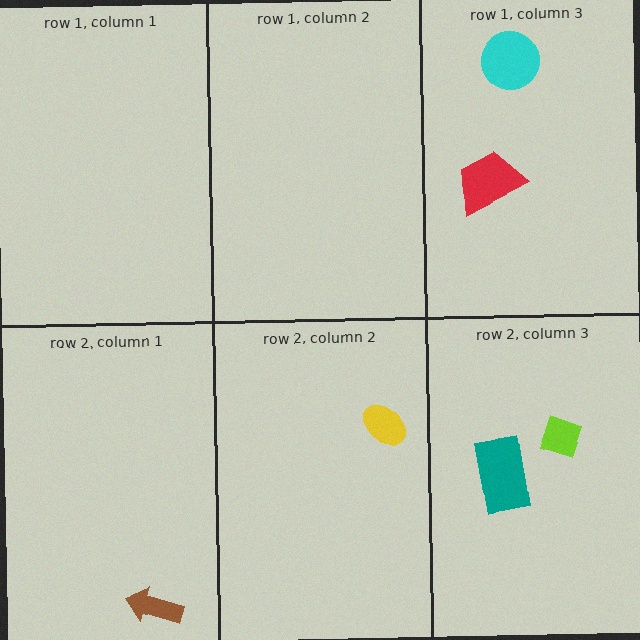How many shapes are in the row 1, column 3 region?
2.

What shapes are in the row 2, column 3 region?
The teal rectangle, the lime diamond.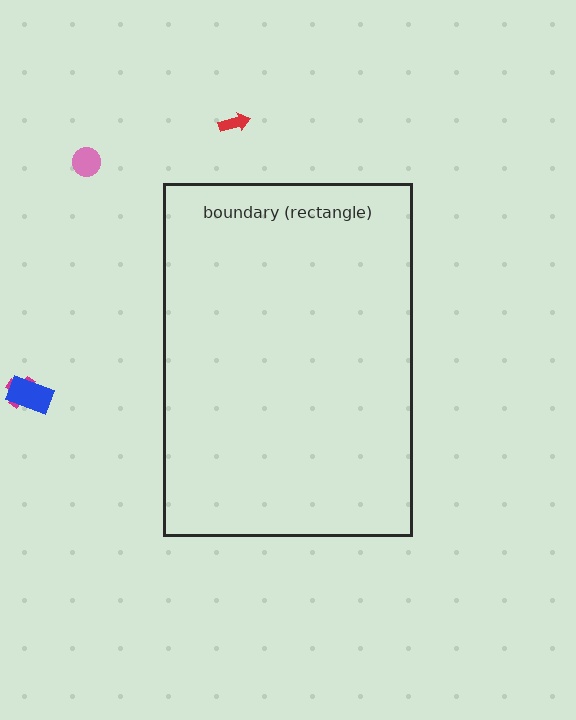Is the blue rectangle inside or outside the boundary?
Outside.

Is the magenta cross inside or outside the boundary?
Outside.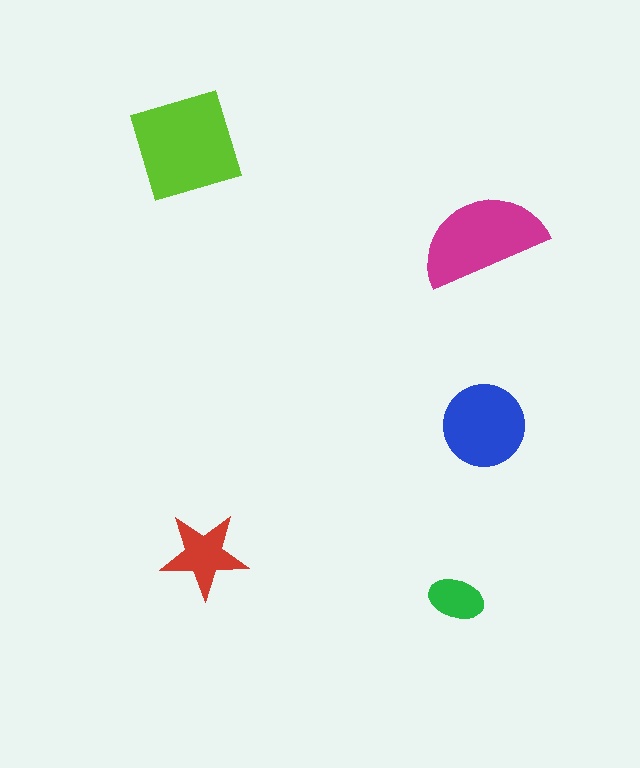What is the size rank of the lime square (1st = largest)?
1st.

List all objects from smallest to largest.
The green ellipse, the red star, the blue circle, the magenta semicircle, the lime square.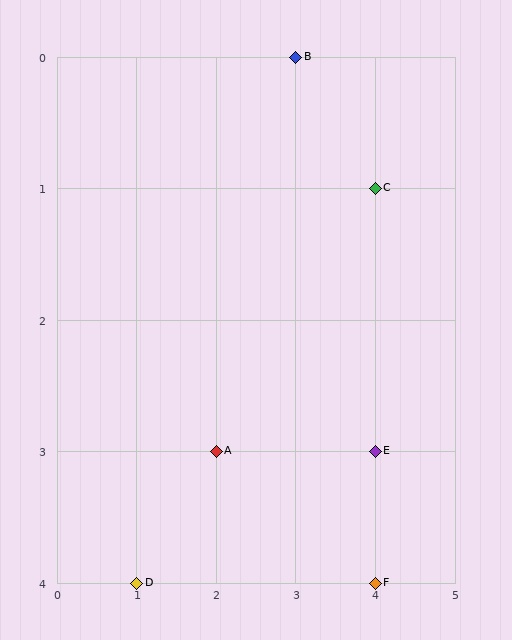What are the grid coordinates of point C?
Point C is at grid coordinates (4, 1).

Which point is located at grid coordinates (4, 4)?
Point F is at (4, 4).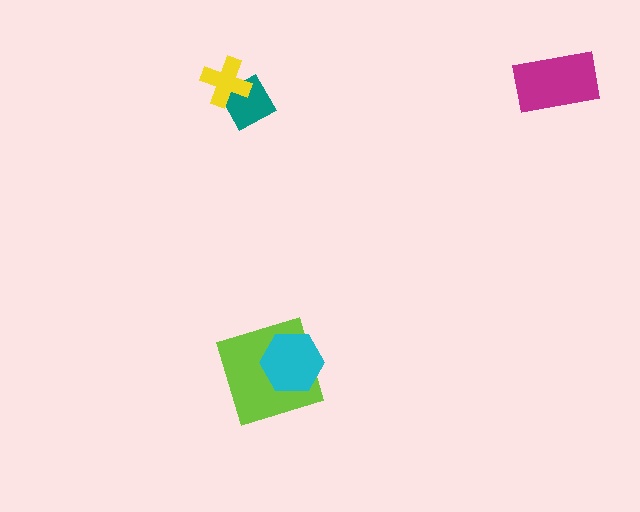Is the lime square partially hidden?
Yes, it is partially covered by another shape.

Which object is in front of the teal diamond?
The yellow cross is in front of the teal diamond.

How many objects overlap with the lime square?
1 object overlaps with the lime square.